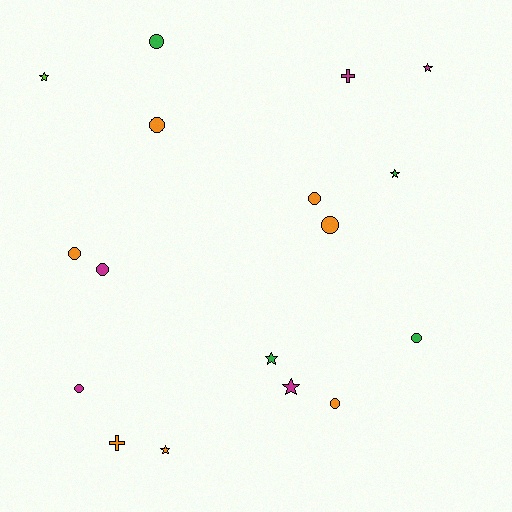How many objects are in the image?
There are 17 objects.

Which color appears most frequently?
Orange, with 7 objects.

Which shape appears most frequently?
Circle, with 9 objects.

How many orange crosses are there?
There is 1 orange cross.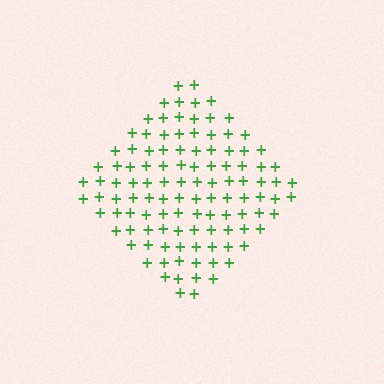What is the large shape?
The large shape is a diamond.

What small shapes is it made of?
It is made of small plus signs.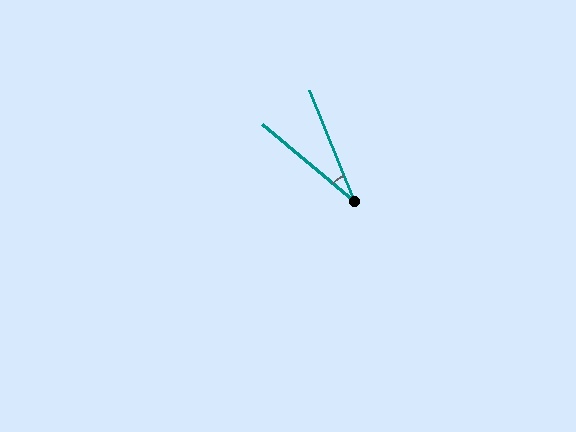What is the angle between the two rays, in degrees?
Approximately 28 degrees.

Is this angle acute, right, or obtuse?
It is acute.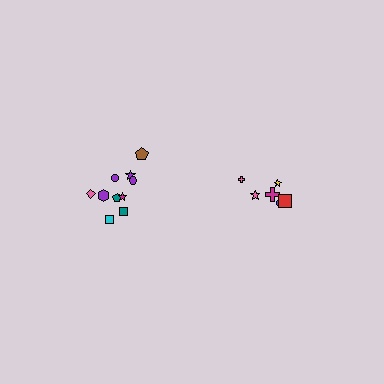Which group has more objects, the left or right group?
The left group.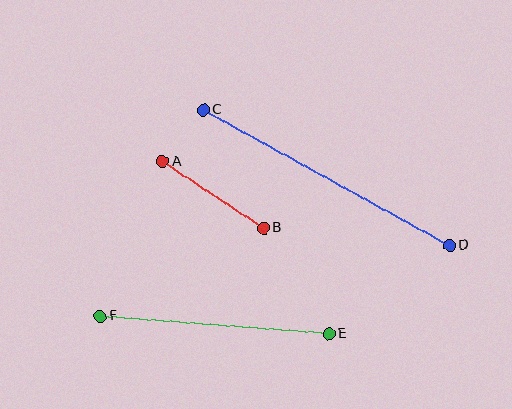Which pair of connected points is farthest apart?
Points C and D are farthest apart.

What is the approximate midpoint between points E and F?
The midpoint is at approximately (215, 325) pixels.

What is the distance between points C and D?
The distance is approximately 281 pixels.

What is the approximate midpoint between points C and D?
The midpoint is at approximately (327, 178) pixels.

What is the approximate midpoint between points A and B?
The midpoint is at approximately (213, 195) pixels.